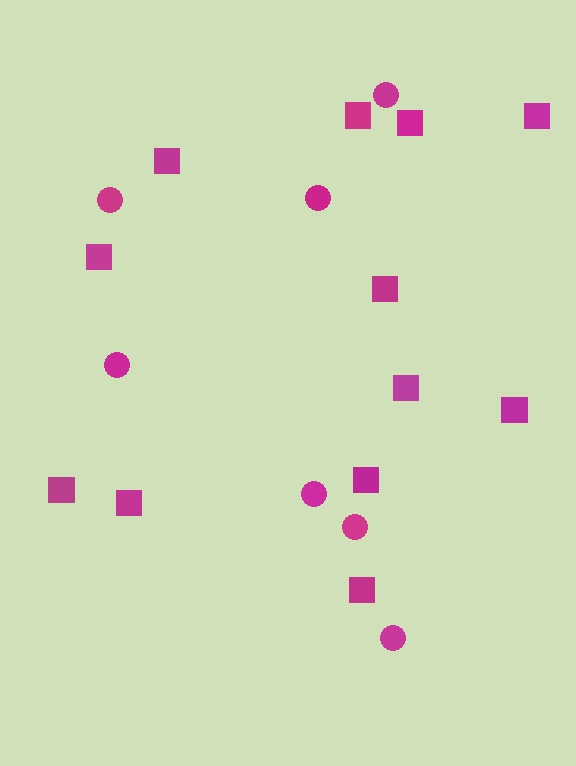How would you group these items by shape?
There are 2 groups: one group of circles (7) and one group of squares (12).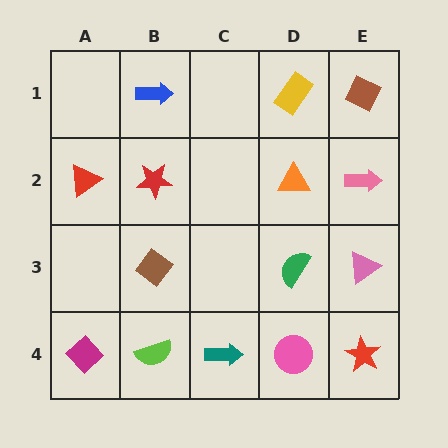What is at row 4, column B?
A lime semicircle.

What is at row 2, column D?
An orange triangle.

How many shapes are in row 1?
3 shapes.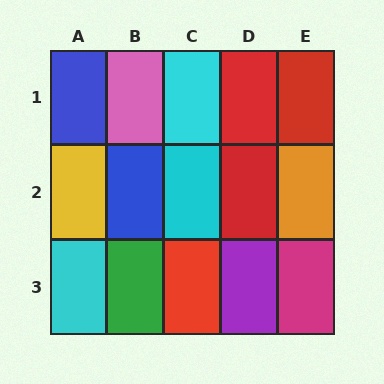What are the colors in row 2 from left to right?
Yellow, blue, cyan, red, orange.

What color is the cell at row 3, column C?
Red.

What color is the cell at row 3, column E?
Magenta.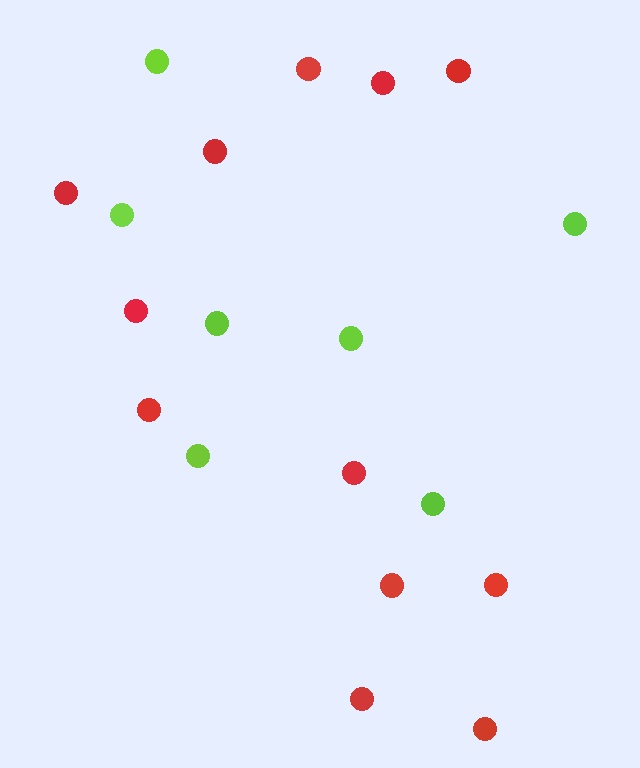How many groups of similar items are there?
There are 2 groups: one group of red circles (12) and one group of lime circles (7).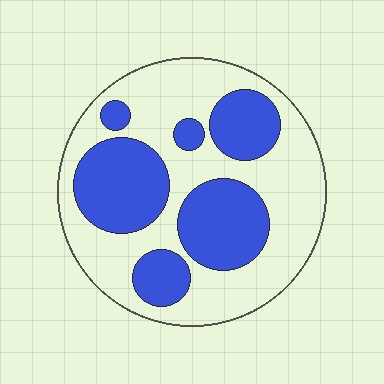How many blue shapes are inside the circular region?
6.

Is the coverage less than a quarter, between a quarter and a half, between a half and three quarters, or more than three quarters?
Between a quarter and a half.